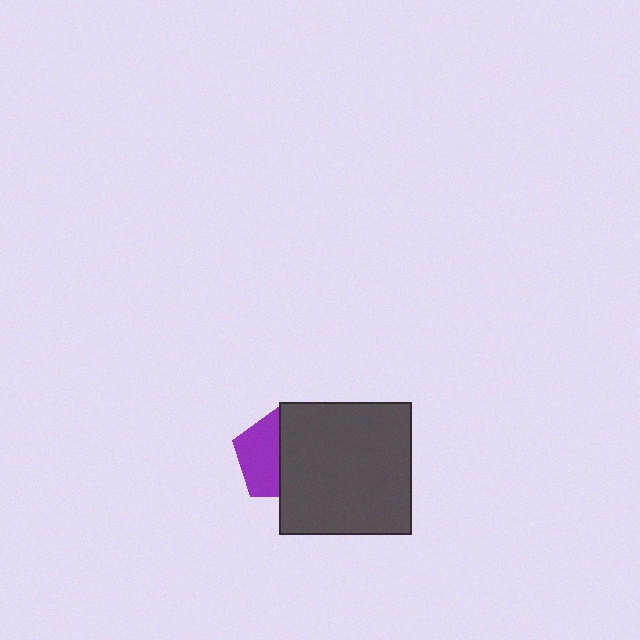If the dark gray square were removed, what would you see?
You would see the complete purple pentagon.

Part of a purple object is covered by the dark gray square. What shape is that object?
It is a pentagon.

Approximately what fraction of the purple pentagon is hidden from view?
Roughly 51% of the purple pentagon is hidden behind the dark gray square.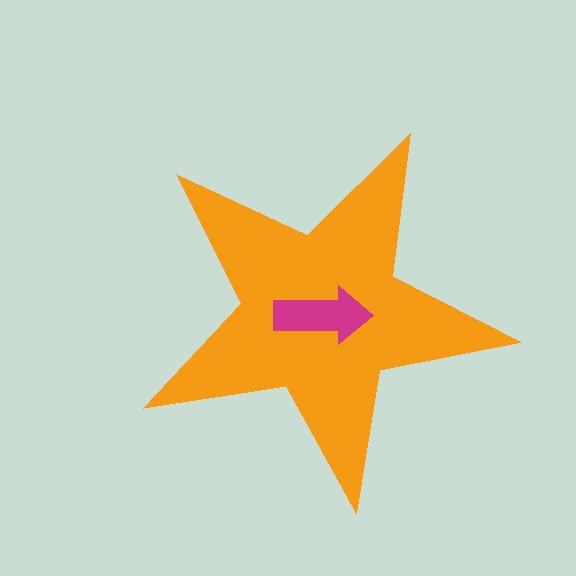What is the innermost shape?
The magenta arrow.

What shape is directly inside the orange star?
The magenta arrow.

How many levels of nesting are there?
2.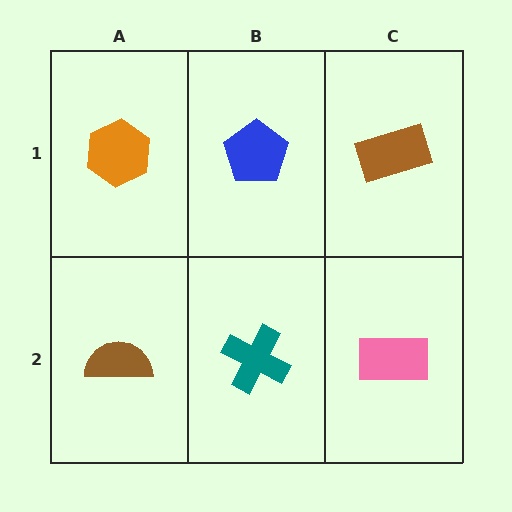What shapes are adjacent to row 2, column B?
A blue pentagon (row 1, column B), a brown semicircle (row 2, column A), a pink rectangle (row 2, column C).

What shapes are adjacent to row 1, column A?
A brown semicircle (row 2, column A), a blue pentagon (row 1, column B).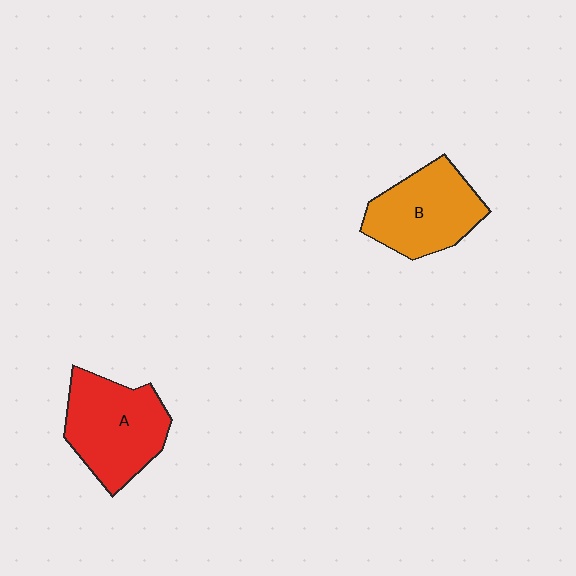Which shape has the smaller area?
Shape B (orange).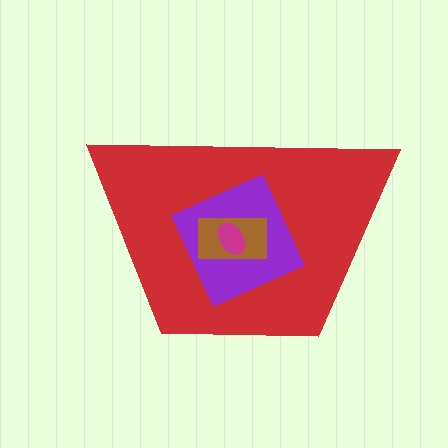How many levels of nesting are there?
4.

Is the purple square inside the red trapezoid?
Yes.